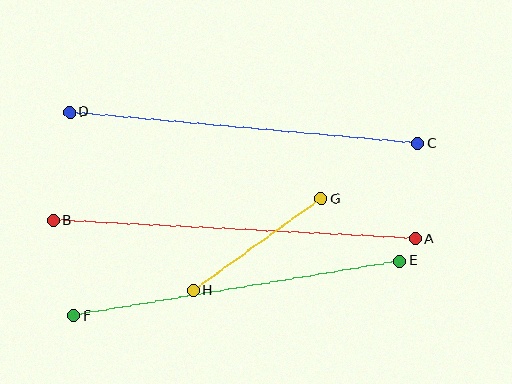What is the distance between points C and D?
The distance is approximately 350 pixels.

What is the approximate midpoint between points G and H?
The midpoint is at approximately (257, 245) pixels.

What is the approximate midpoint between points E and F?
The midpoint is at approximately (237, 288) pixels.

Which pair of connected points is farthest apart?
Points A and B are farthest apart.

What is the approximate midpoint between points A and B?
The midpoint is at approximately (234, 230) pixels.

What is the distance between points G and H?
The distance is approximately 157 pixels.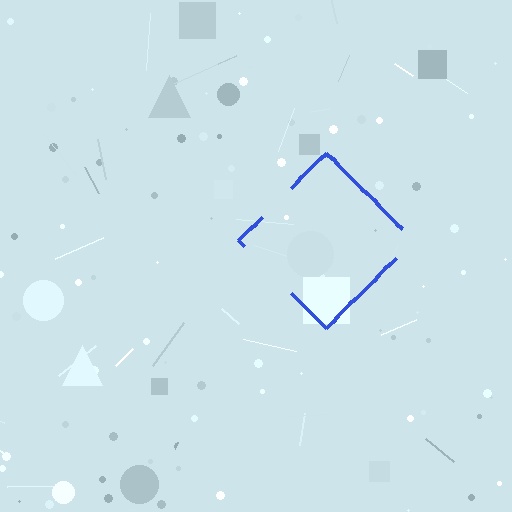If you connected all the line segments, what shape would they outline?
They would outline a diamond.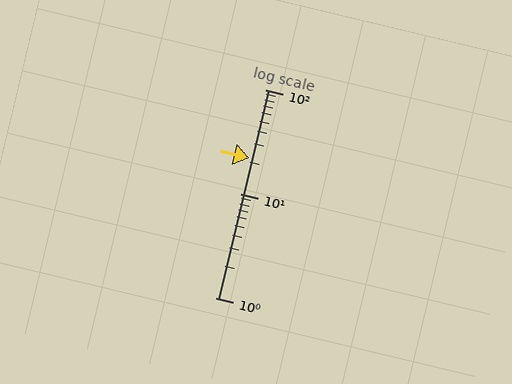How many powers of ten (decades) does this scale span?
The scale spans 2 decades, from 1 to 100.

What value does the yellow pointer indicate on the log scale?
The pointer indicates approximately 22.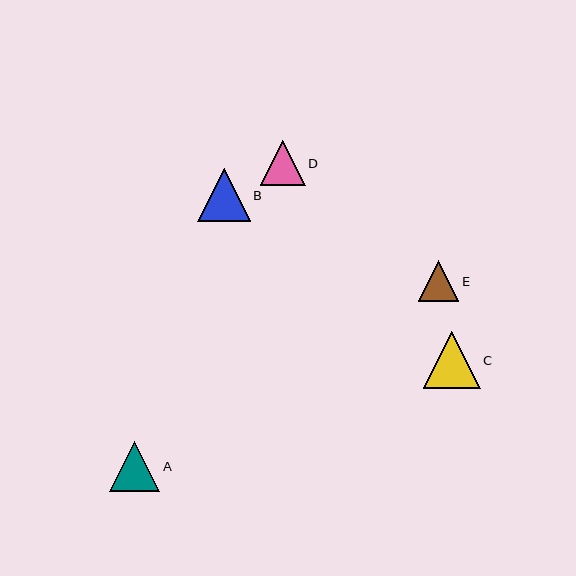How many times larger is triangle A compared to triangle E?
Triangle A is approximately 1.2 times the size of triangle E.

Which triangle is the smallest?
Triangle E is the smallest with a size of approximately 41 pixels.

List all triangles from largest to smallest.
From largest to smallest: C, B, A, D, E.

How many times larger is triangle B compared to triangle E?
Triangle B is approximately 1.3 times the size of triangle E.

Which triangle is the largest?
Triangle C is the largest with a size of approximately 57 pixels.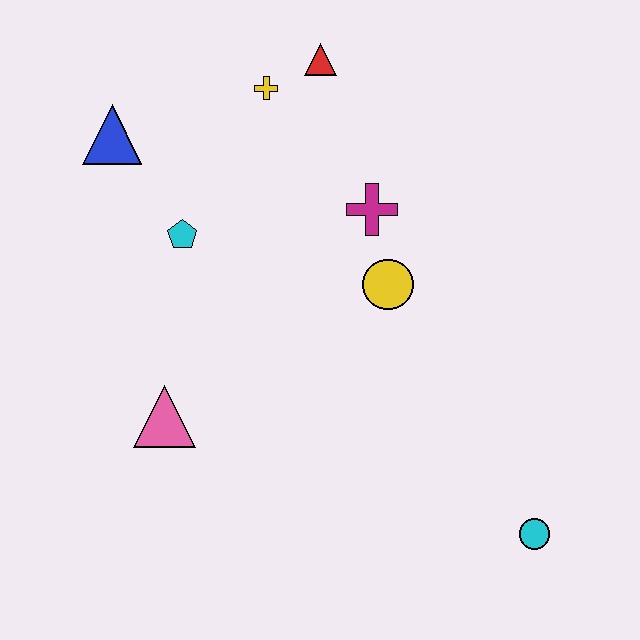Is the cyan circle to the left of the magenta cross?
No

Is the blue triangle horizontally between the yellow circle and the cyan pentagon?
No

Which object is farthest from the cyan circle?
The blue triangle is farthest from the cyan circle.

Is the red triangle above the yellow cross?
Yes